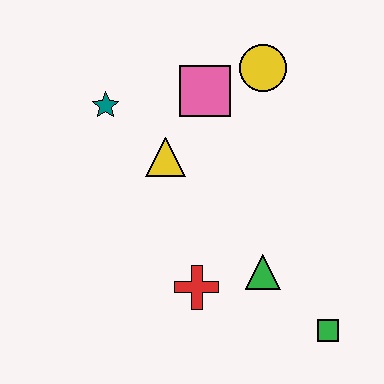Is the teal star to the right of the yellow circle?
No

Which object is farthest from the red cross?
The yellow circle is farthest from the red cross.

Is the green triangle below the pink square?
Yes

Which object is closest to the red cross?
The green triangle is closest to the red cross.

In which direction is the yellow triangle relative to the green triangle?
The yellow triangle is above the green triangle.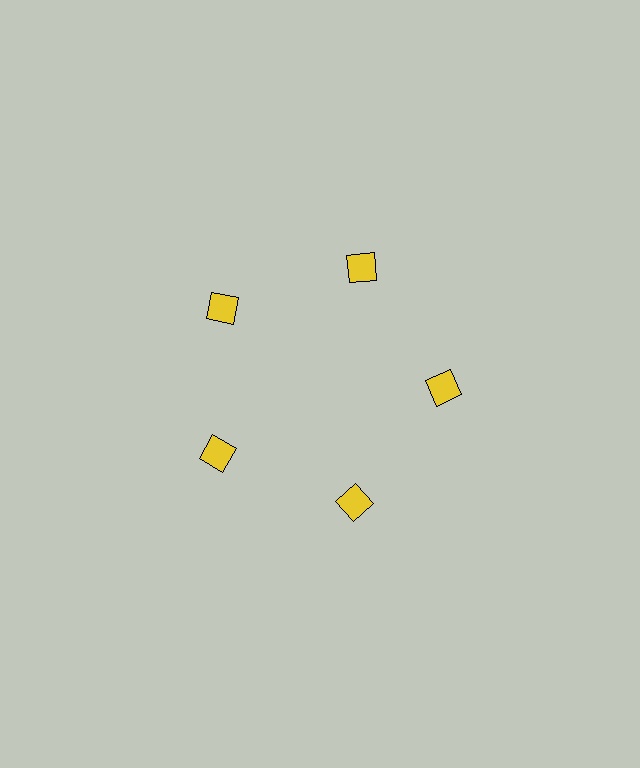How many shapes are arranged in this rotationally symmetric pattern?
There are 5 shapes, arranged in 5 groups of 1.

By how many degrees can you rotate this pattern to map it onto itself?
The pattern maps onto itself every 72 degrees of rotation.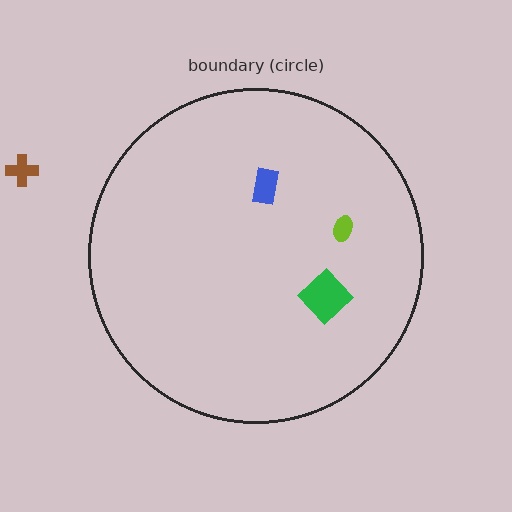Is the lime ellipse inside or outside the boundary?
Inside.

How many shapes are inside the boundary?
3 inside, 1 outside.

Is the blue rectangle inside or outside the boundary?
Inside.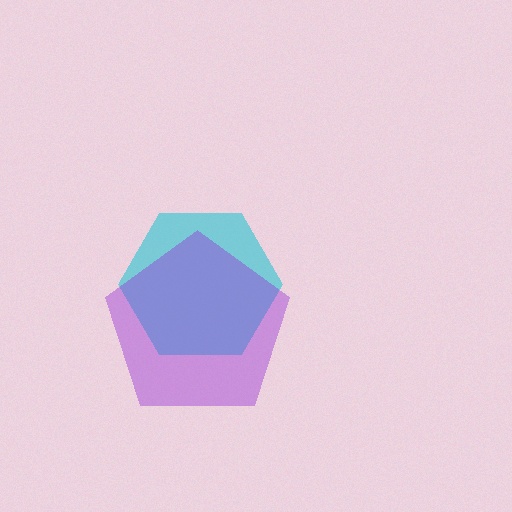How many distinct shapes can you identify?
There are 2 distinct shapes: a cyan hexagon, a purple pentagon.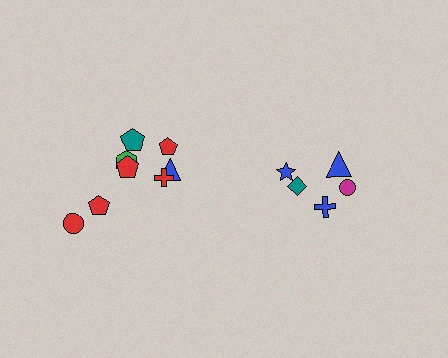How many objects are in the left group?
There are 8 objects.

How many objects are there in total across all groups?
There are 13 objects.